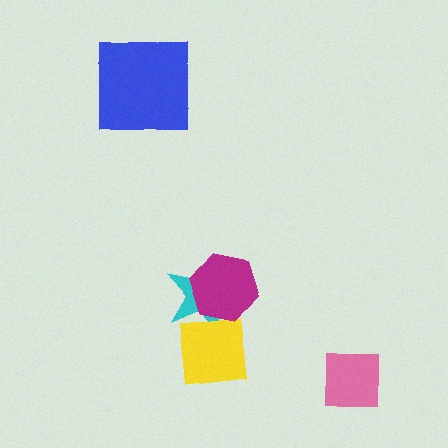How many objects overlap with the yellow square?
2 objects overlap with the yellow square.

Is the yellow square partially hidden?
Yes, it is partially covered by another shape.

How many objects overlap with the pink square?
0 objects overlap with the pink square.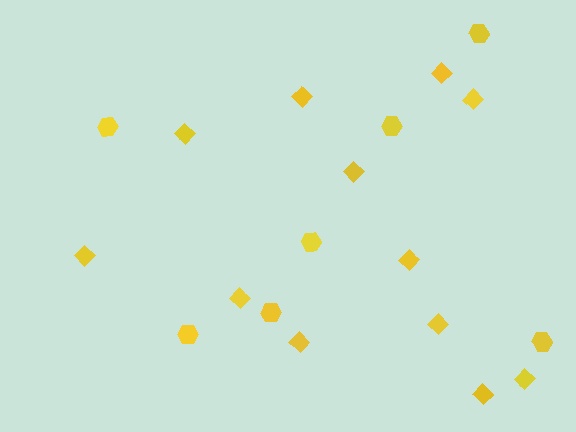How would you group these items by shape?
There are 2 groups: one group of diamonds (12) and one group of hexagons (7).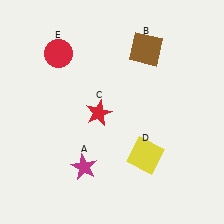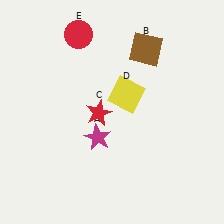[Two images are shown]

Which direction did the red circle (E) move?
The red circle (E) moved right.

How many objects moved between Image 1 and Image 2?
3 objects moved between the two images.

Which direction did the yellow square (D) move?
The yellow square (D) moved up.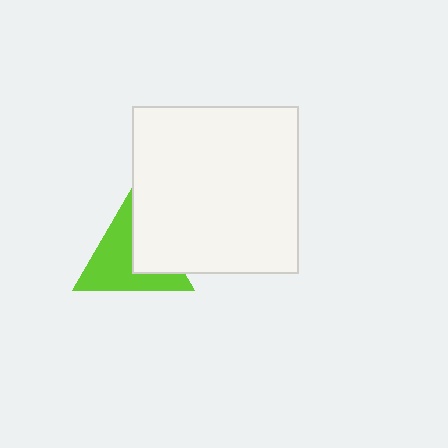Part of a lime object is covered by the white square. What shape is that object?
It is a triangle.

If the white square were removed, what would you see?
You would see the complete lime triangle.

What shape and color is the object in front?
The object in front is a white square.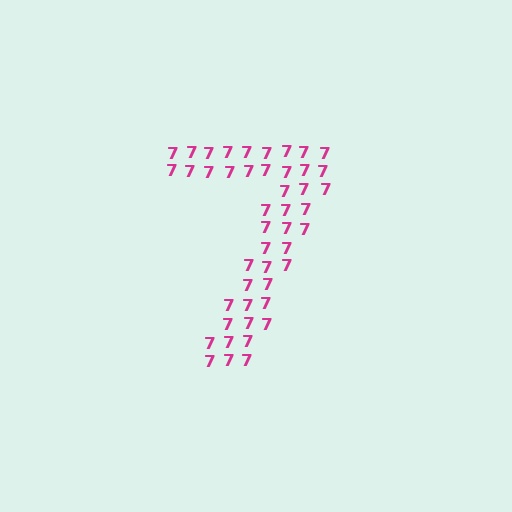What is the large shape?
The large shape is the digit 7.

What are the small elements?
The small elements are digit 7's.